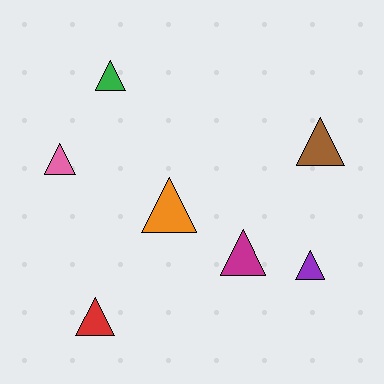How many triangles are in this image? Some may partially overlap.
There are 7 triangles.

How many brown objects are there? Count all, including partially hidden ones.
There is 1 brown object.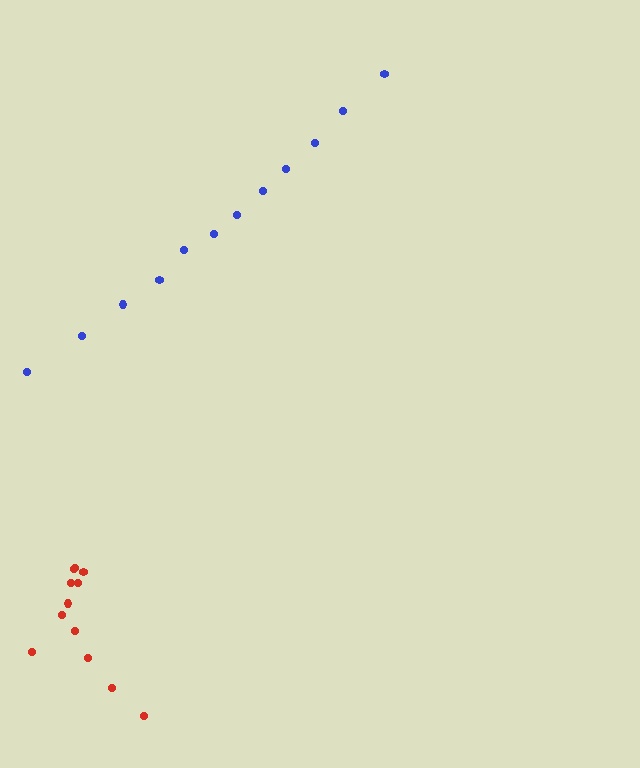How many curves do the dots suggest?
There are 2 distinct paths.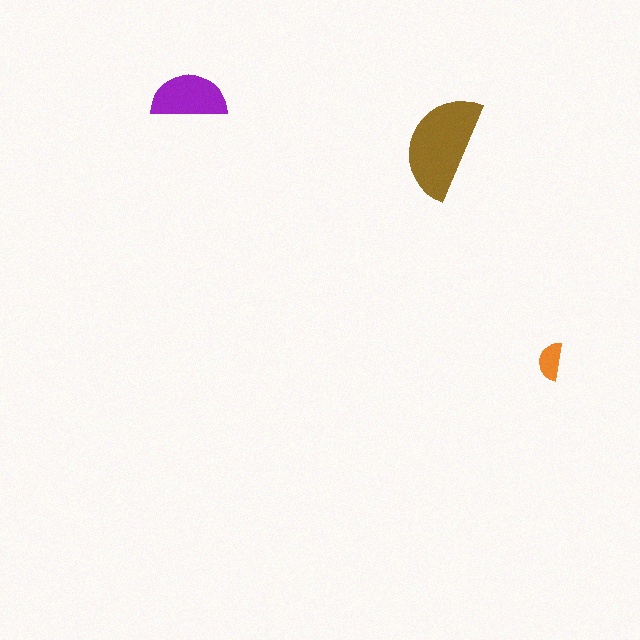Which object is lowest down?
The orange semicircle is bottommost.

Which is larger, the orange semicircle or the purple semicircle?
The purple one.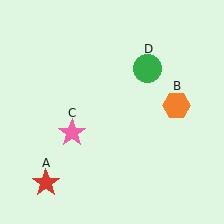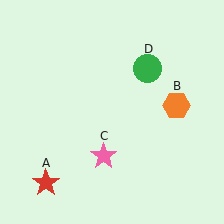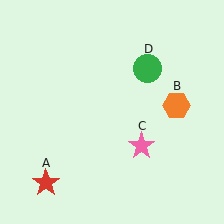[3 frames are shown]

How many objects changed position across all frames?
1 object changed position: pink star (object C).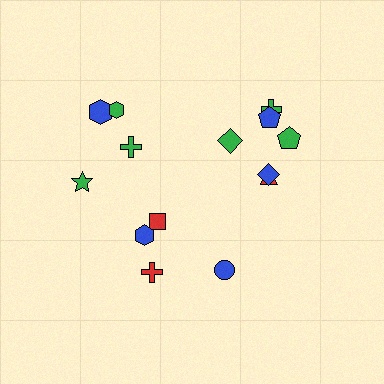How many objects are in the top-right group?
There are 6 objects.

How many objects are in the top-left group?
There are 4 objects.